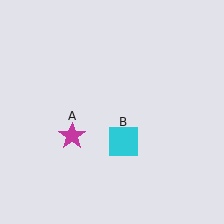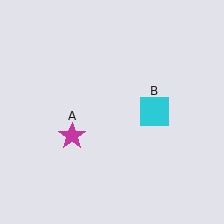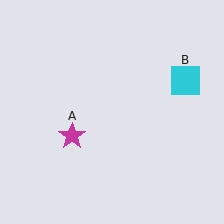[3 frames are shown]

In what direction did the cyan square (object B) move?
The cyan square (object B) moved up and to the right.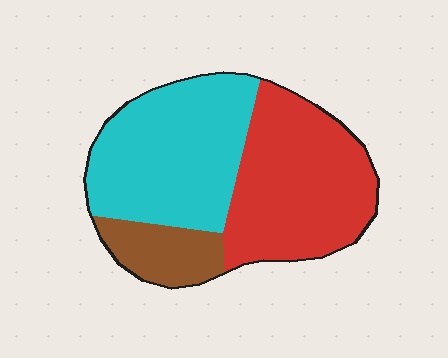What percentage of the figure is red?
Red takes up about two fifths (2/5) of the figure.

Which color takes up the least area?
Brown, at roughly 15%.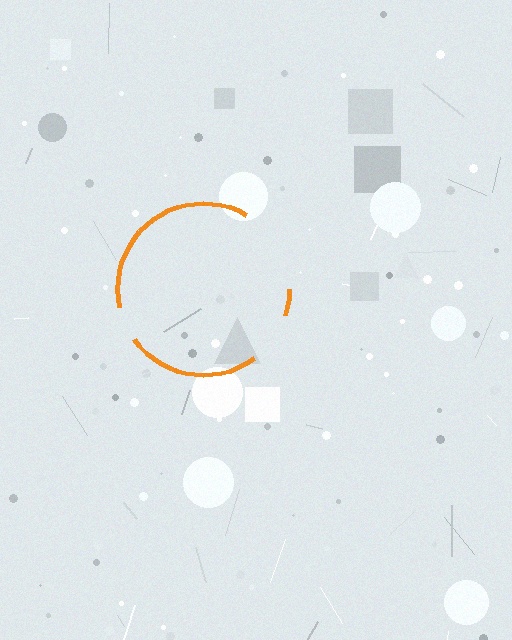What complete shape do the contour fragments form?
The contour fragments form a circle.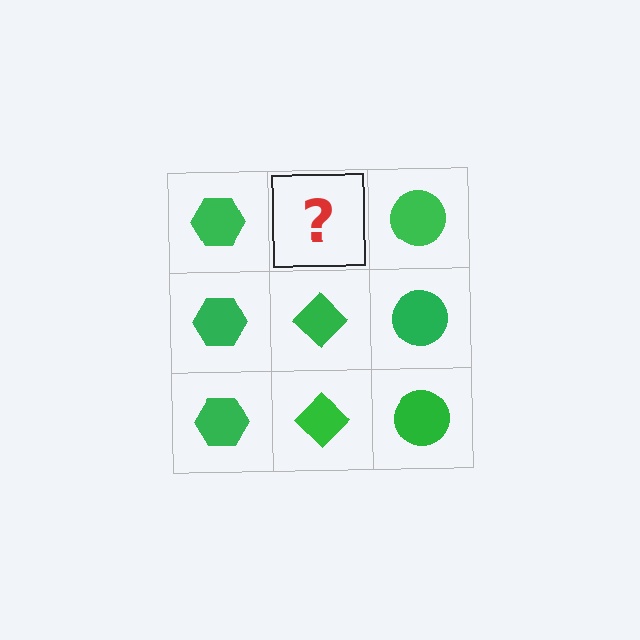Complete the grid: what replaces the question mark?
The question mark should be replaced with a green diamond.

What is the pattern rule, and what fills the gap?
The rule is that each column has a consistent shape. The gap should be filled with a green diamond.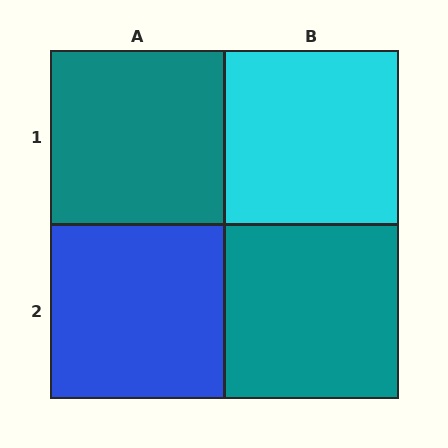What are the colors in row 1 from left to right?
Teal, cyan.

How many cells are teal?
2 cells are teal.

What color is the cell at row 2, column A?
Blue.